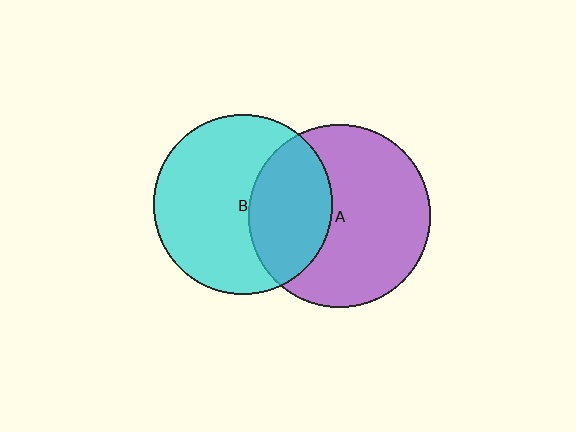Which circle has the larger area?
Circle A (purple).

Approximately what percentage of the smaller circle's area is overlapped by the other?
Approximately 35%.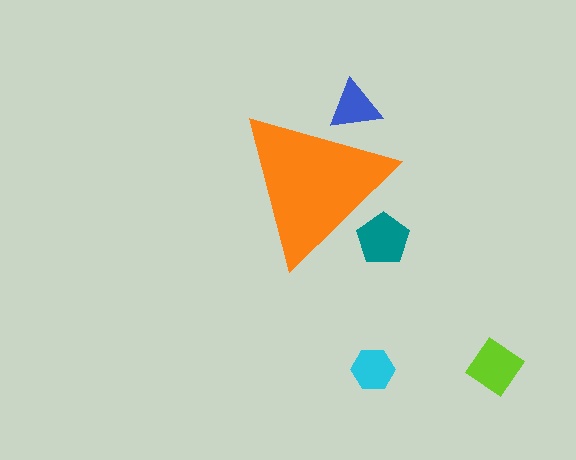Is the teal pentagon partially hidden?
Yes, the teal pentagon is partially hidden behind the orange triangle.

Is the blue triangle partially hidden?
Yes, the blue triangle is partially hidden behind the orange triangle.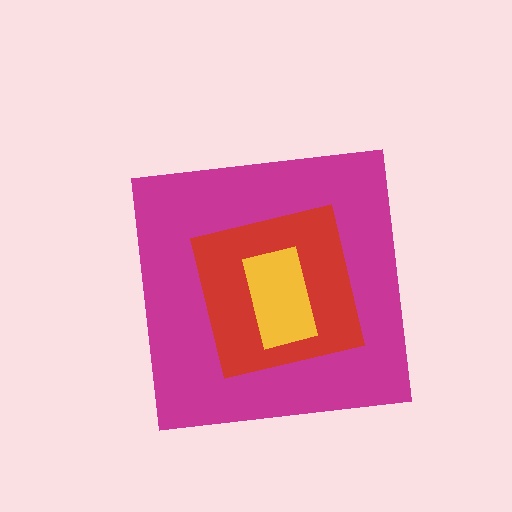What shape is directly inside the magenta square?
The red square.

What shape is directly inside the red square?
The yellow rectangle.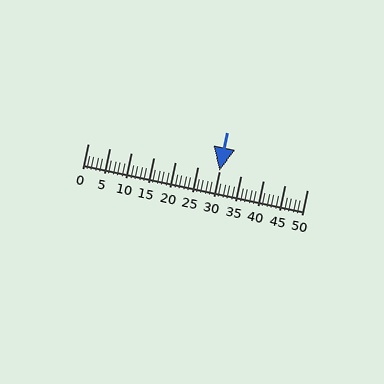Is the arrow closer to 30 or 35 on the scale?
The arrow is closer to 30.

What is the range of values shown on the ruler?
The ruler shows values from 0 to 50.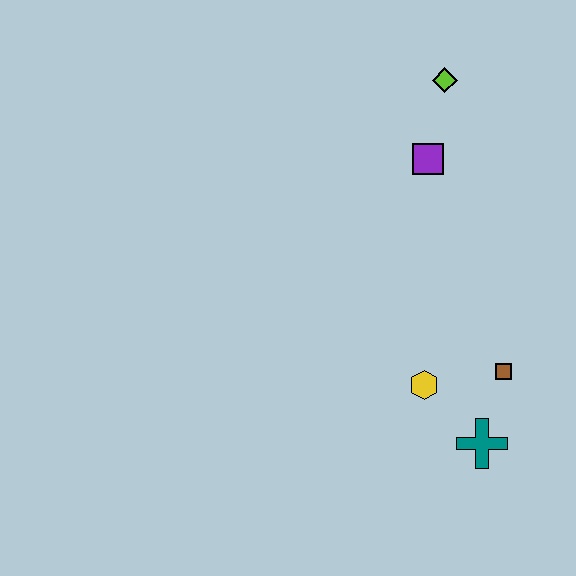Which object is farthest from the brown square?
The lime diamond is farthest from the brown square.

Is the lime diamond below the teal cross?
No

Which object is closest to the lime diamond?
The purple square is closest to the lime diamond.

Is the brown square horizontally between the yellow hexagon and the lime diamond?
No